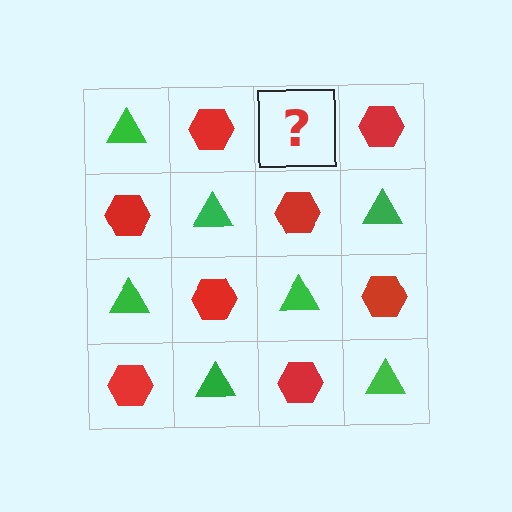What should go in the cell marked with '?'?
The missing cell should contain a green triangle.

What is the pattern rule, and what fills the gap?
The rule is that it alternates green triangle and red hexagon in a checkerboard pattern. The gap should be filled with a green triangle.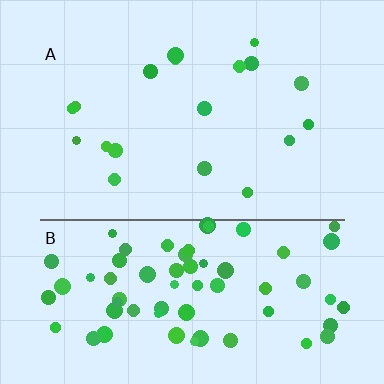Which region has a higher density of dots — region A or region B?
B (the bottom).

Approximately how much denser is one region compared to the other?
Approximately 3.8× — region B over region A.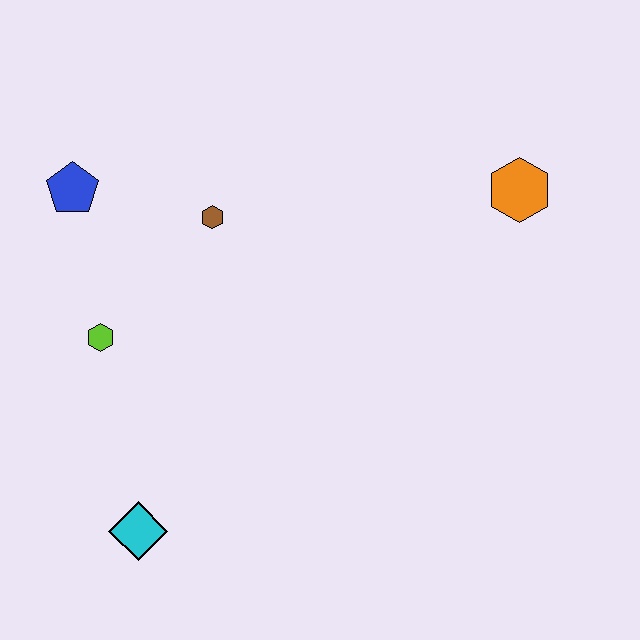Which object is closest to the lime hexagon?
The blue pentagon is closest to the lime hexagon.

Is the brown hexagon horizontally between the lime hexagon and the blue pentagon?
No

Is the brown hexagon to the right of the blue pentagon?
Yes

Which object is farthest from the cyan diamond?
The orange hexagon is farthest from the cyan diamond.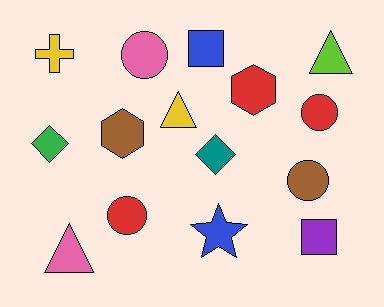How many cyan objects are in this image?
There are no cyan objects.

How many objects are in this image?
There are 15 objects.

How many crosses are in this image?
There is 1 cross.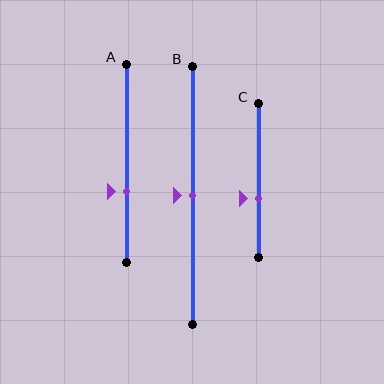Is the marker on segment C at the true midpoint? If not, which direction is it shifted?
No, the marker on segment C is shifted downward by about 11% of the segment length.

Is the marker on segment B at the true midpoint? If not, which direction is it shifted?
Yes, the marker on segment B is at the true midpoint.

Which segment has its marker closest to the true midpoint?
Segment B has its marker closest to the true midpoint.